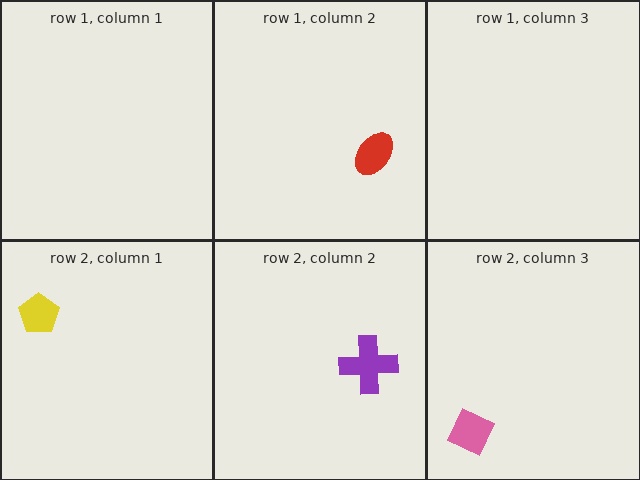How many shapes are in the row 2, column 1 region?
1.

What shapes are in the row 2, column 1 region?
The yellow pentagon.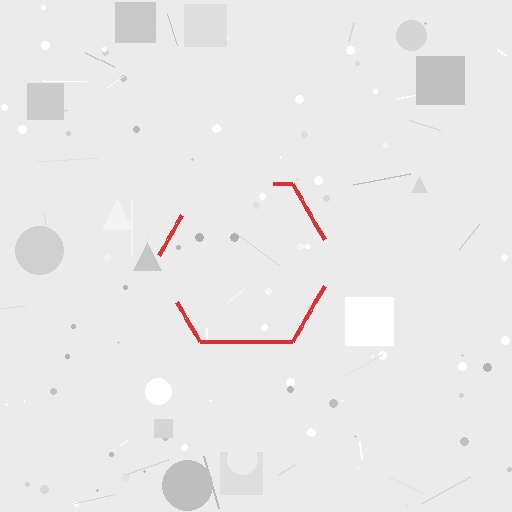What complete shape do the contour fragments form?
The contour fragments form a hexagon.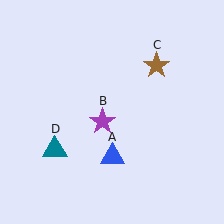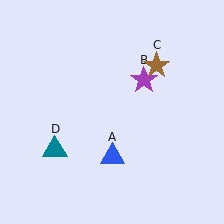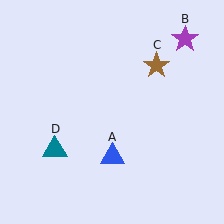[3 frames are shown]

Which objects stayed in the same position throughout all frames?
Blue triangle (object A) and brown star (object C) and teal triangle (object D) remained stationary.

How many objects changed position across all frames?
1 object changed position: purple star (object B).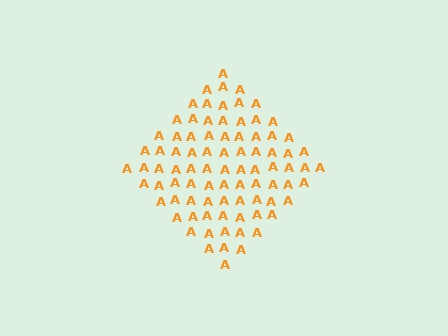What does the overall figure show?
The overall figure shows a diamond.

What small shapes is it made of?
It is made of small letter A's.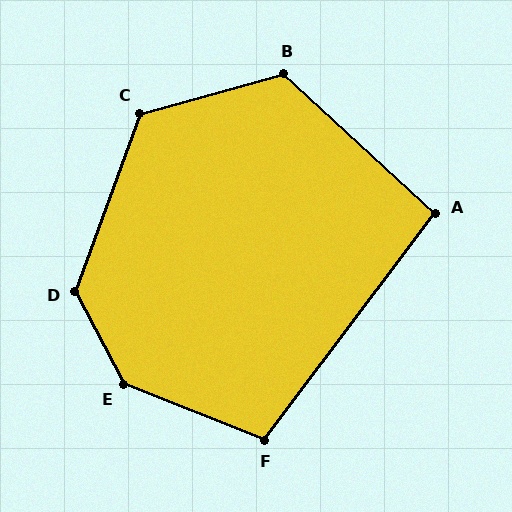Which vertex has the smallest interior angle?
A, at approximately 96 degrees.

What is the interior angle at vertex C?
Approximately 125 degrees (obtuse).